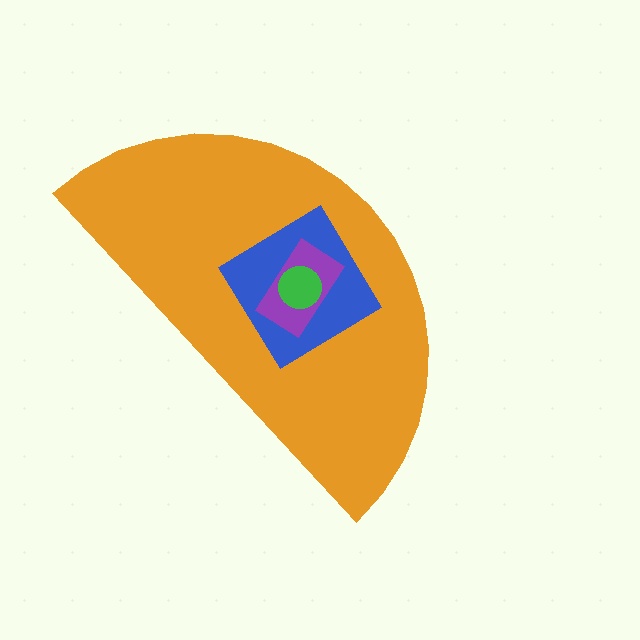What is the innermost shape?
The green circle.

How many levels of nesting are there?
4.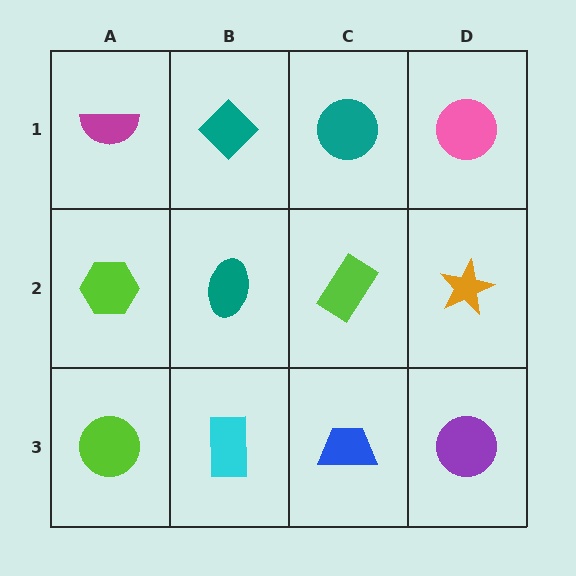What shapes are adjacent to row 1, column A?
A lime hexagon (row 2, column A), a teal diamond (row 1, column B).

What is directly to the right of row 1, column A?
A teal diamond.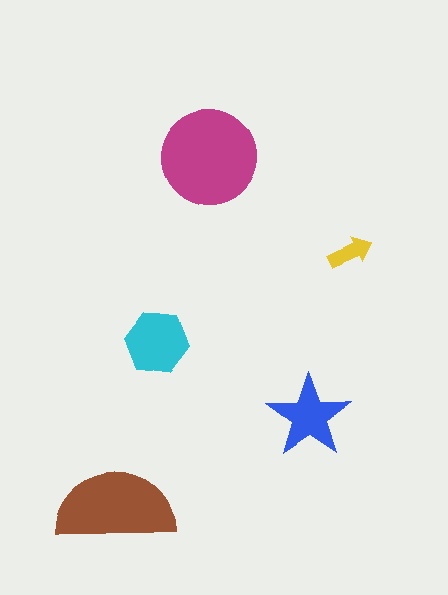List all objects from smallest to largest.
The yellow arrow, the blue star, the cyan hexagon, the brown semicircle, the magenta circle.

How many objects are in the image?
There are 5 objects in the image.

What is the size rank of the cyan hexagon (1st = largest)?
3rd.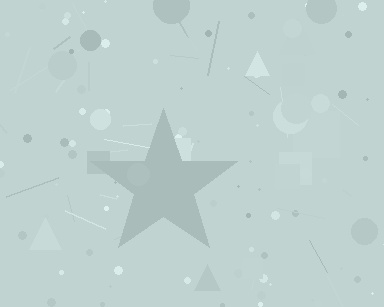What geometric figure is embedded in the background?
A star is embedded in the background.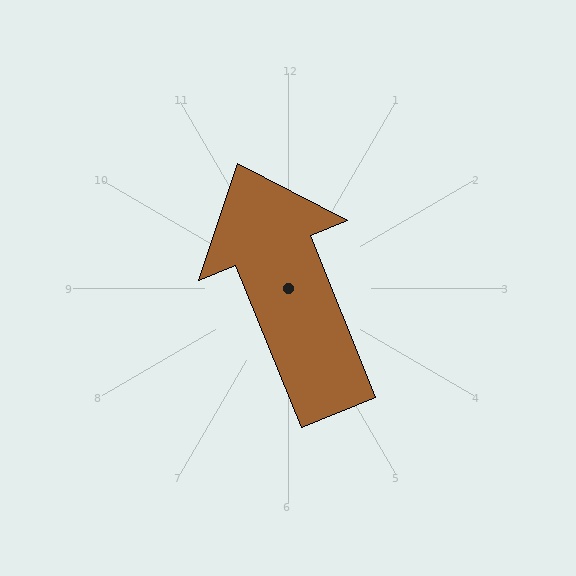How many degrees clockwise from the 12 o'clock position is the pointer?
Approximately 338 degrees.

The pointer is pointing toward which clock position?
Roughly 11 o'clock.